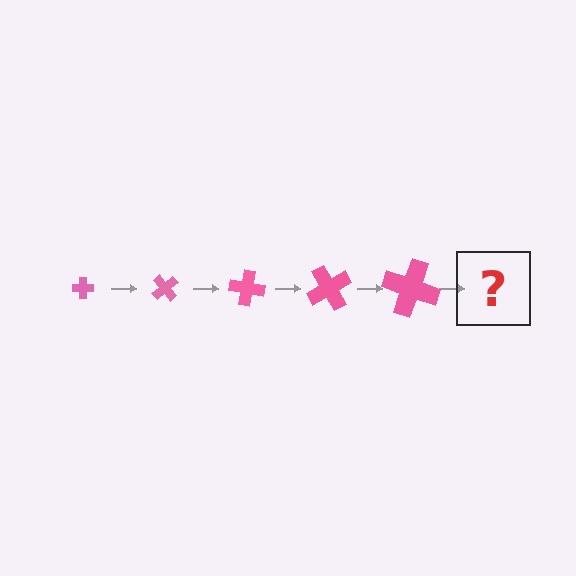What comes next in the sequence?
The next element should be a cross, larger than the previous one and rotated 250 degrees from the start.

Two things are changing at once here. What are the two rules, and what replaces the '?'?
The two rules are that the cross grows larger each step and it rotates 50 degrees each step. The '?' should be a cross, larger than the previous one and rotated 250 degrees from the start.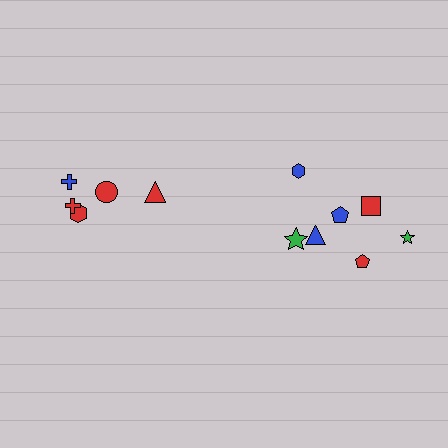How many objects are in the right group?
There are 7 objects.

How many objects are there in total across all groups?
There are 12 objects.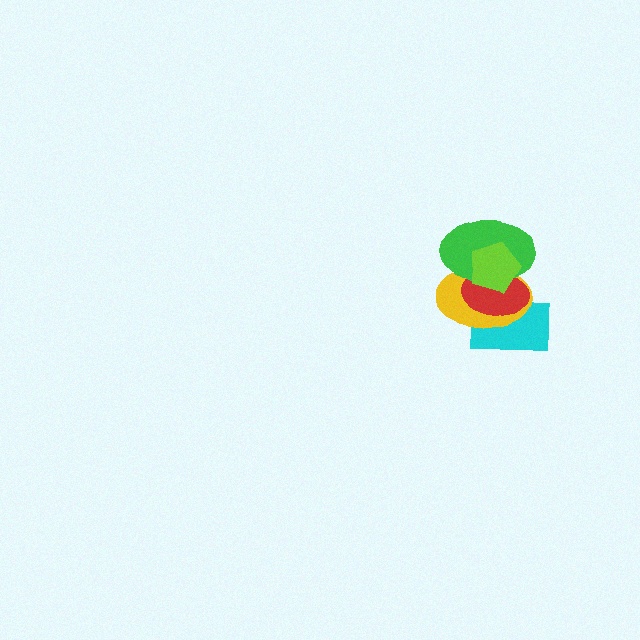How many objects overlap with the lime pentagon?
3 objects overlap with the lime pentagon.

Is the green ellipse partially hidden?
Yes, it is partially covered by another shape.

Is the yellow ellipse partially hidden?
Yes, it is partially covered by another shape.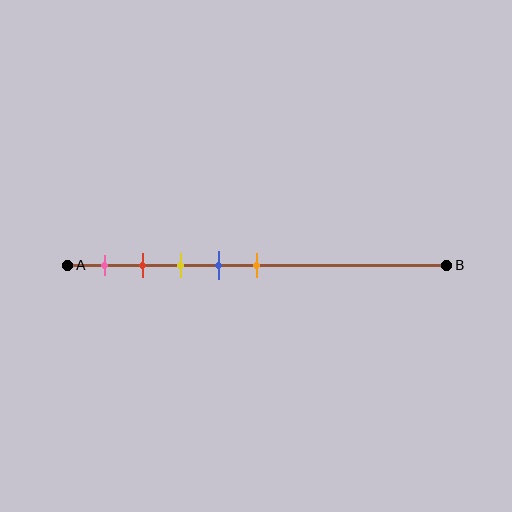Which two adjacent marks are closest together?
The red and yellow marks are the closest adjacent pair.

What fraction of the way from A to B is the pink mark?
The pink mark is approximately 10% (0.1) of the way from A to B.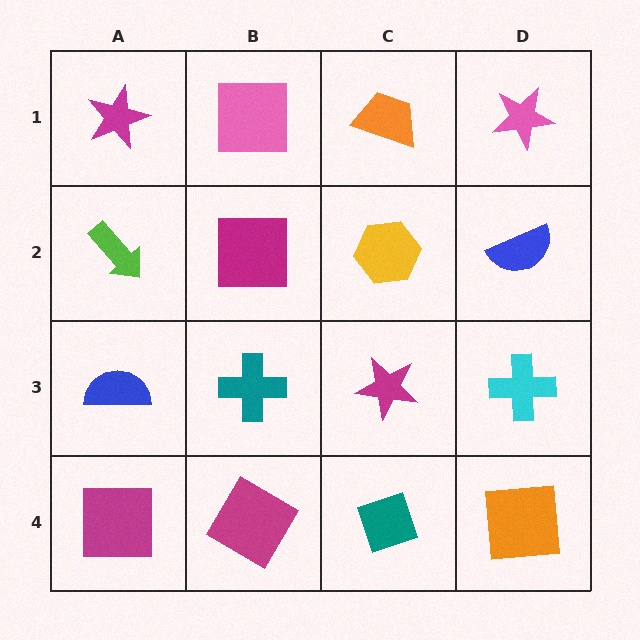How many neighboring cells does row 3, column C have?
4.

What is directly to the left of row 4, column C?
A magenta diamond.